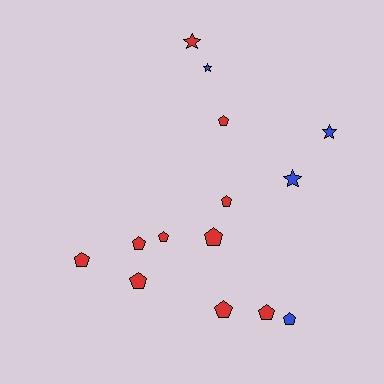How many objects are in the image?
There are 14 objects.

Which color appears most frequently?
Red, with 10 objects.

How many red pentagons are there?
There are 9 red pentagons.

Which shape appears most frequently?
Pentagon, with 10 objects.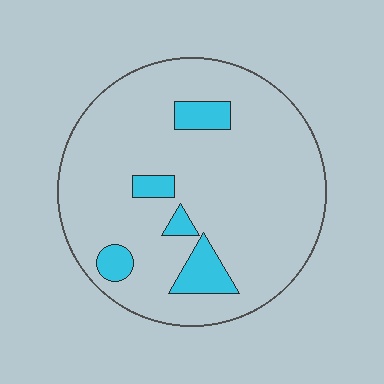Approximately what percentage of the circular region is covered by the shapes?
Approximately 10%.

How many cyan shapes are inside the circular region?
5.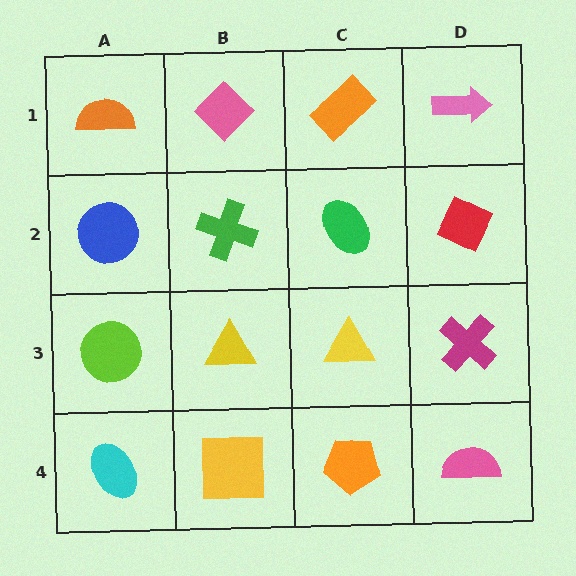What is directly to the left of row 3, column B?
A lime circle.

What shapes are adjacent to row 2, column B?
A pink diamond (row 1, column B), a yellow triangle (row 3, column B), a blue circle (row 2, column A), a green ellipse (row 2, column C).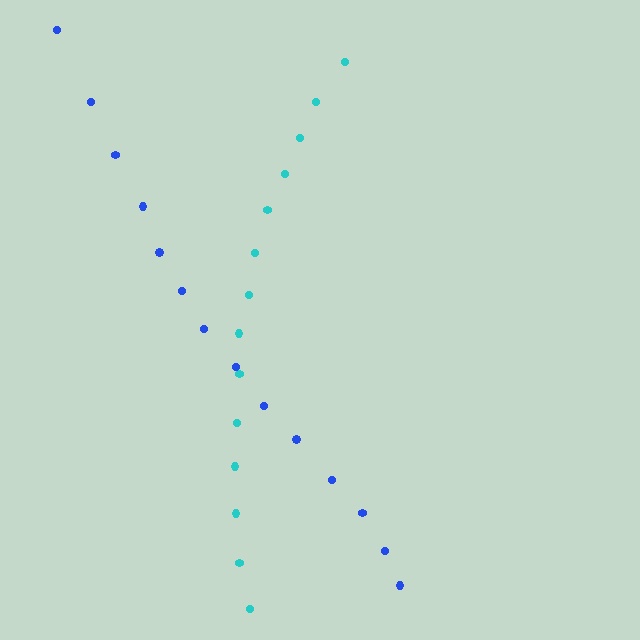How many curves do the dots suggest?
There are 2 distinct paths.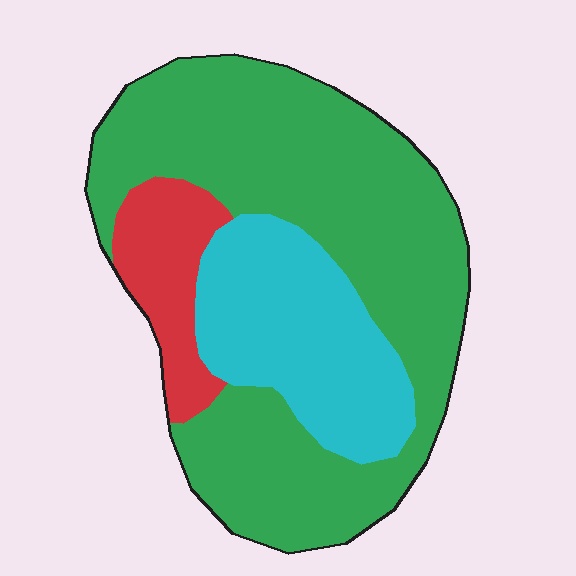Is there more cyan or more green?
Green.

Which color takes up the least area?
Red, at roughly 10%.